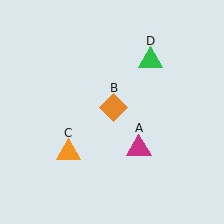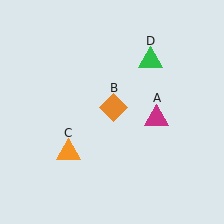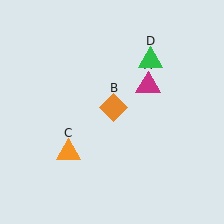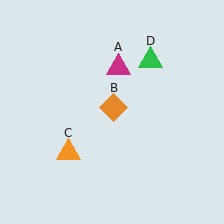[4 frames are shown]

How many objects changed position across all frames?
1 object changed position: magenta triangle (object A).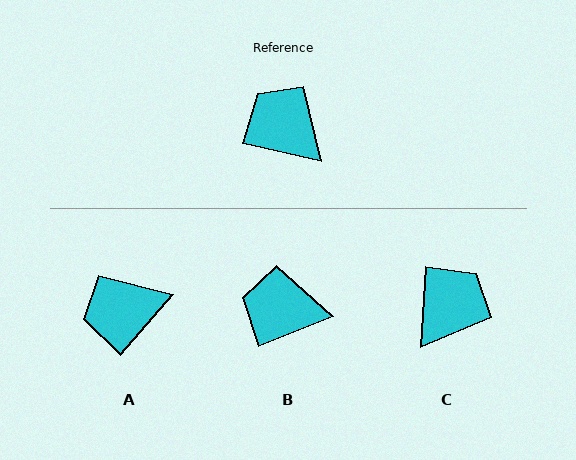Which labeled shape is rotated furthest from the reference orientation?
C, about 81 degrees away.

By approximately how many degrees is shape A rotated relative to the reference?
Approximately 62 degrees counter-clockwise.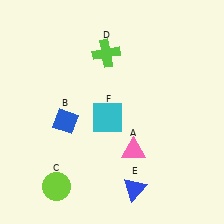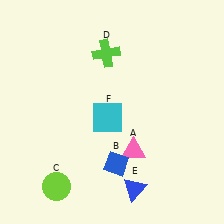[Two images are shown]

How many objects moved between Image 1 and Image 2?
1 object moved between the two images.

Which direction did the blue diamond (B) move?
The blue diamond (B) moved right.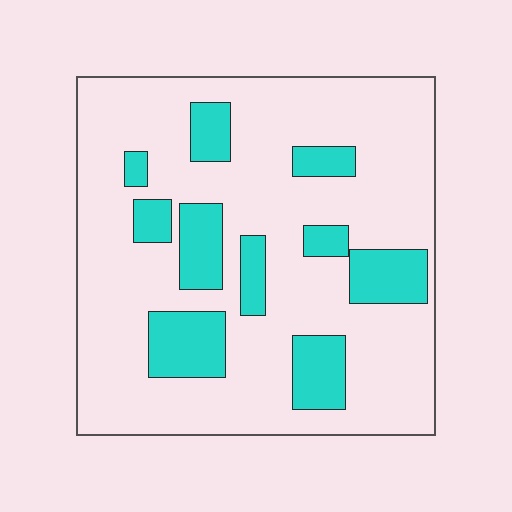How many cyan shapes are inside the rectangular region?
10.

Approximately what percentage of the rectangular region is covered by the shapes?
Approximately 20%.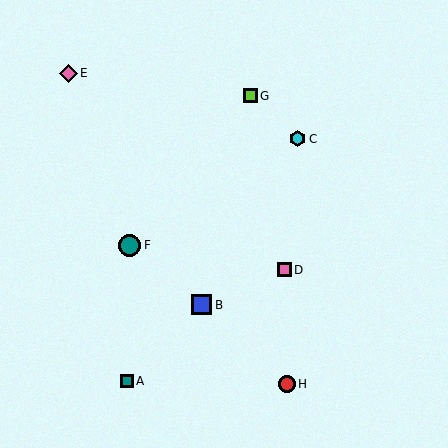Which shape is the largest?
The teal circle (labeled F) is the largest.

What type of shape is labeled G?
Shape G is a lime square.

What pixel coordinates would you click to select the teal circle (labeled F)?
Click at (130, 245) to select the teal circle F.